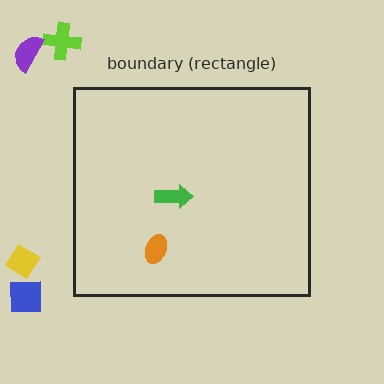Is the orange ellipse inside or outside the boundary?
Inside.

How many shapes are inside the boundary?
2 inside, 4 outside.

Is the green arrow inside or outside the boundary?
Inside.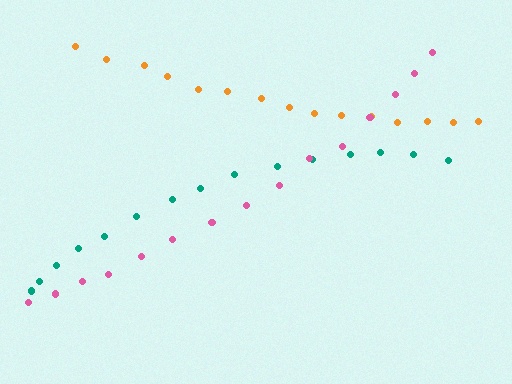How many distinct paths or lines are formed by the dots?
There are 3 distinct paths.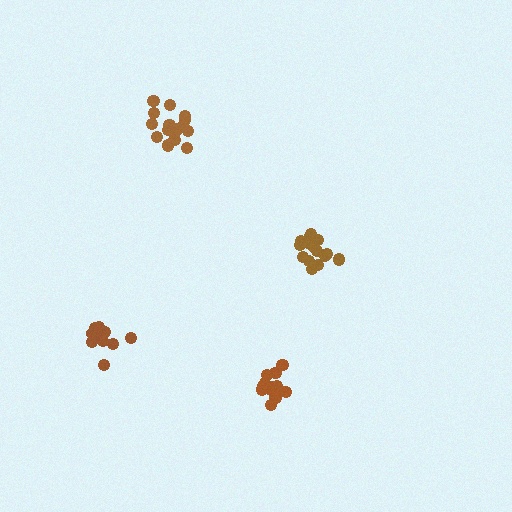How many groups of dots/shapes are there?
There are 4 groups.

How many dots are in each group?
Group 1: 15 dots, Group 2: 15 dots, Group 3: 10 dots, Group 4: 15 dots (55 total).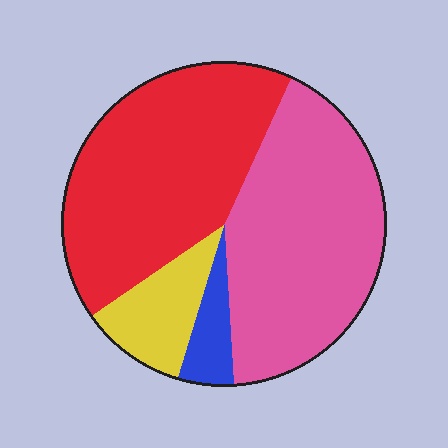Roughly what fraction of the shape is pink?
Pink covers 42% of the shape.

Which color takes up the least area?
Blue, at roughly 5%.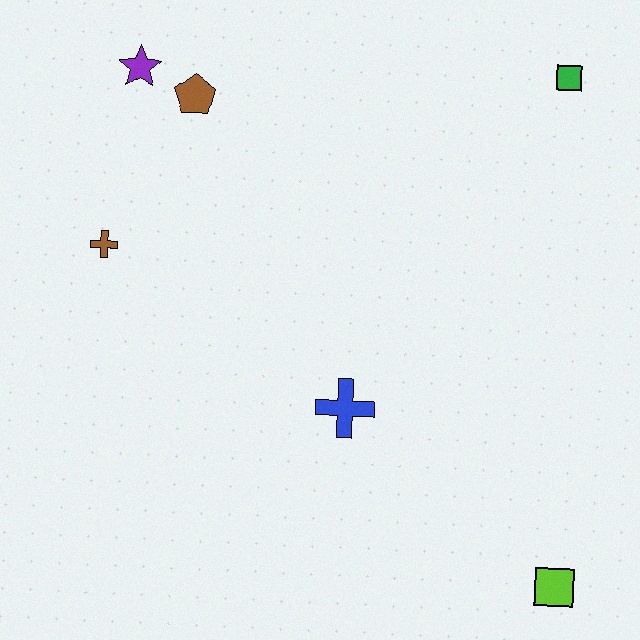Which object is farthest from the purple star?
The lime square is farthest from the purple star.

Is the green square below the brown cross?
No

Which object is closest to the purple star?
The brown pentagon is closest to the purple star.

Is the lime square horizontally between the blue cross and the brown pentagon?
No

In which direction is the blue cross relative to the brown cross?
The blue cross is to the right of the brown cross.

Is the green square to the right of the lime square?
No